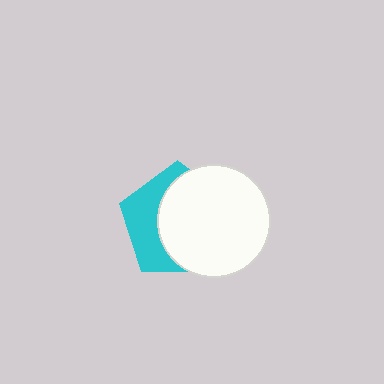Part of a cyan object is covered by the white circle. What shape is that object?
It is a pentagon.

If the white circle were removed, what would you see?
You would see the complete cyan pentagon.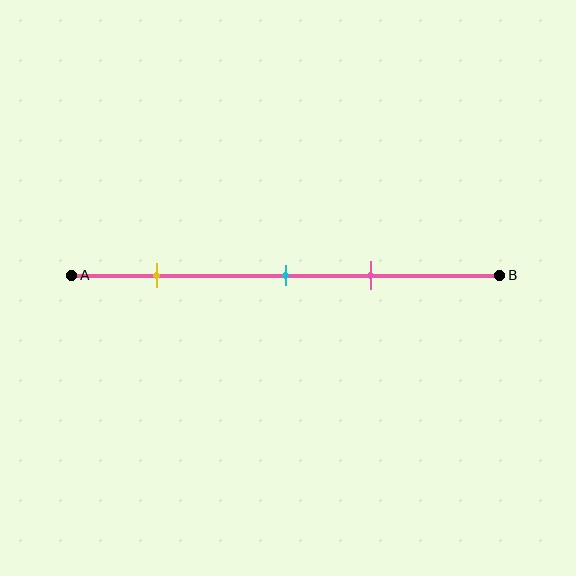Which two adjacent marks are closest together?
The cyan and pink marks are the closest adjacent pair.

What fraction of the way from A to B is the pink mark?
The pink mark is approximately 70% (0.7) of the way from A to B.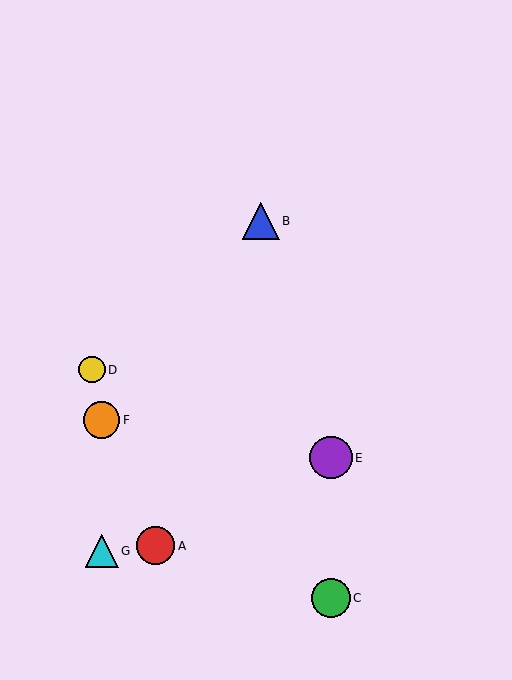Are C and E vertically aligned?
Yes, both are at x≈331.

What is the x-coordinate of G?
Object G is at x≈102.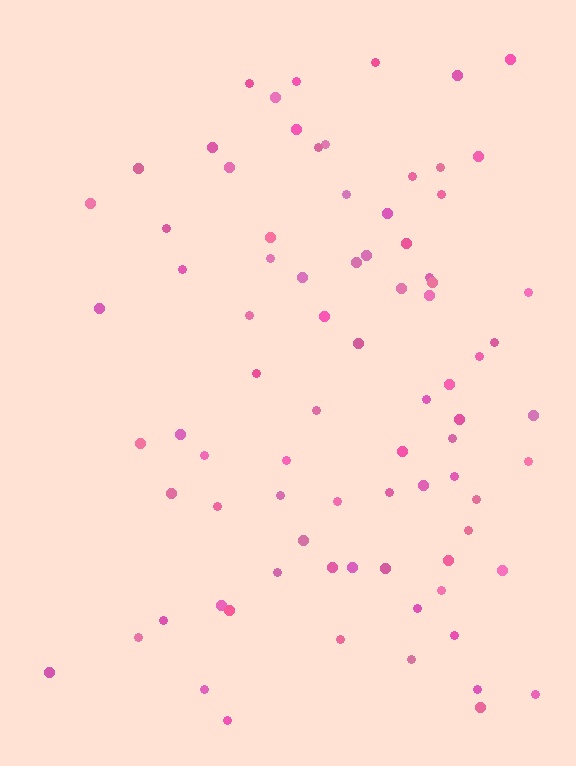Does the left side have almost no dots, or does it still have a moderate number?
Still a moderate number, just noticeably fewer than the right.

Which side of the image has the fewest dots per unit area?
The left.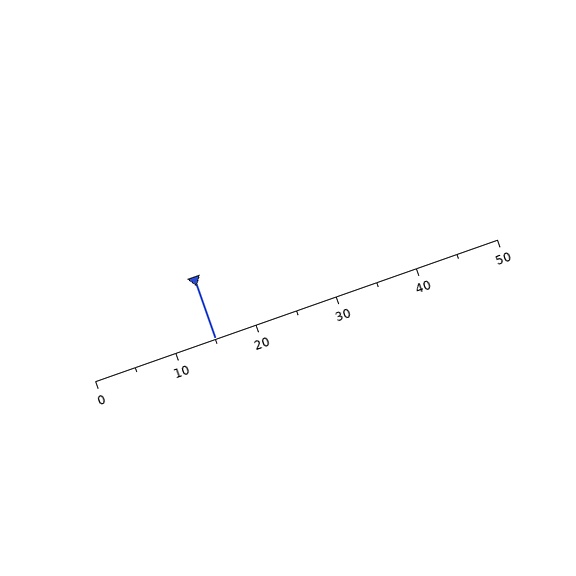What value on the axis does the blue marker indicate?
The marker indicates approximately 15.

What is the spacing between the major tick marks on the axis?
The major ticks are spaced 10 apart.